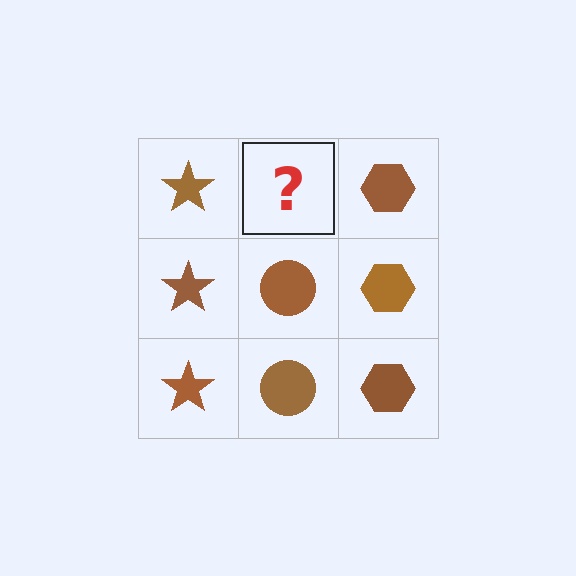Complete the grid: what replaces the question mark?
The question mark should be replaced with a brown circle.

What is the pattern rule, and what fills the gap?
The rule is that each column has a consistent shape. The gap should be filled with a brown circle.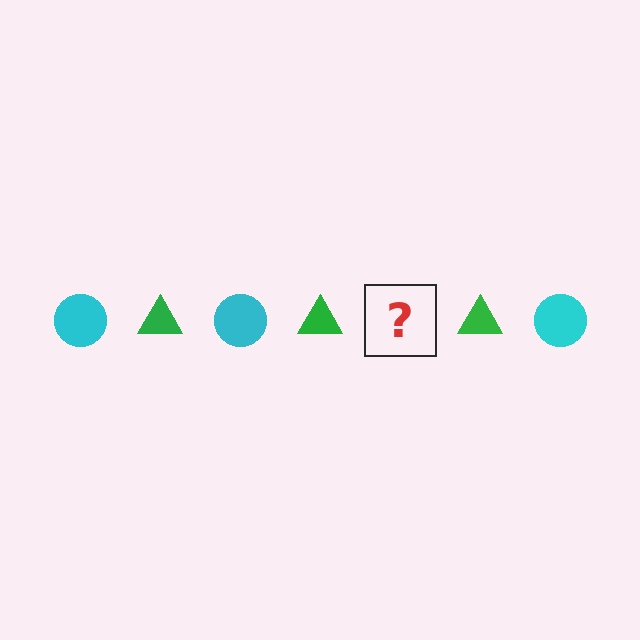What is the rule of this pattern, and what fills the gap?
The rule is that the pattern alternates between cyan circle and green triangle. The gap should be filled with a cyan circle.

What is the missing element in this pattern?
The missing element is a cyan circle.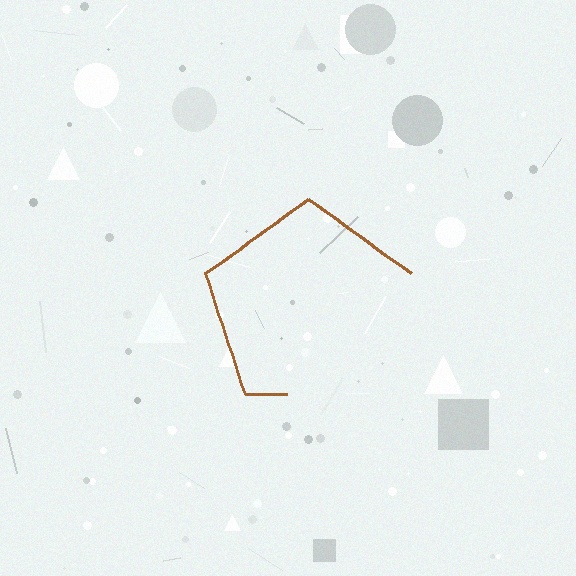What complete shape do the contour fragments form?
The contour fragments form a pentagon.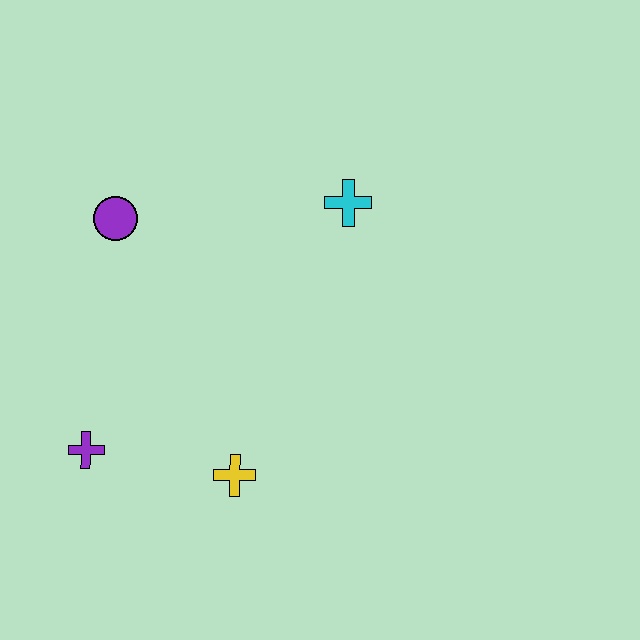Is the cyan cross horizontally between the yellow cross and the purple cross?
No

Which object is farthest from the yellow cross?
The cyan cross is farthest from the yellow cross.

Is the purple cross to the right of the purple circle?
No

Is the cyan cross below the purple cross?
No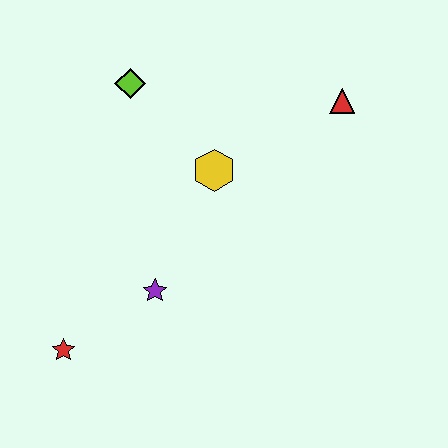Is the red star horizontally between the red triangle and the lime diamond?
No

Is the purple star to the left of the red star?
No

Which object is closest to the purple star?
The red star is closest to the purple star.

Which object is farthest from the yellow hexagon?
The red star is farthest from the yellow hexagon.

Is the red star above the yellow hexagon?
No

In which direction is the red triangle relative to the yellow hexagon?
The red triangle is to the right of the yellow hexagon.